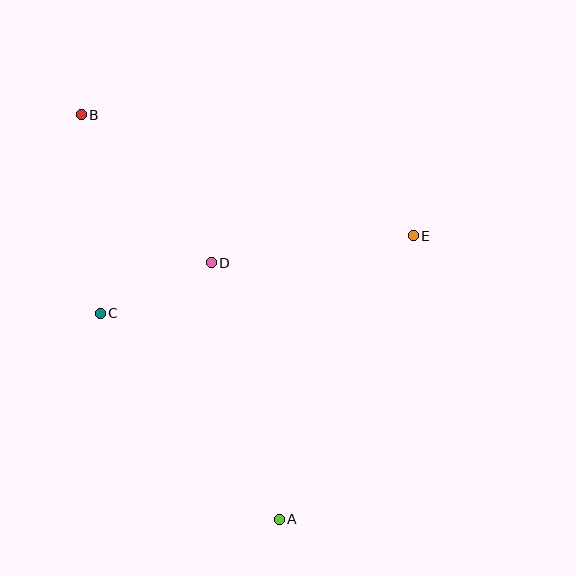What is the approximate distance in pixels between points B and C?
The distance between B and C is approximately 199 pixels.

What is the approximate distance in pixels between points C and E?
The distance between C and E is approximately 323 pixels.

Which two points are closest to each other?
Points C and D are closest to each other.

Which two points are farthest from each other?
Points A and B are farthest from each other.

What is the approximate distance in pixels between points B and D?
The distance between B and D is approximately 197 pixels.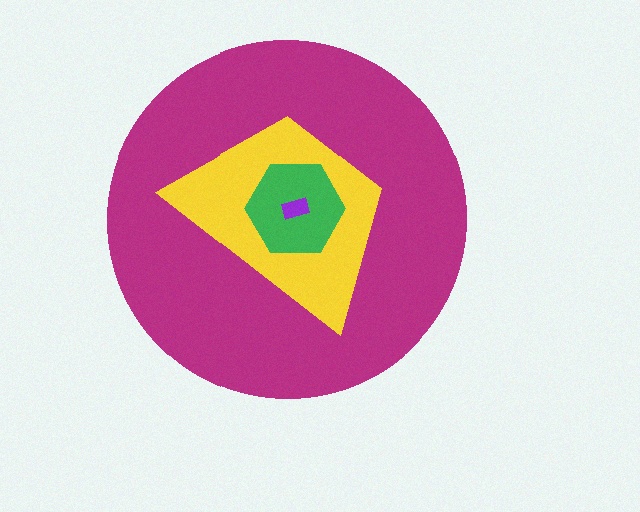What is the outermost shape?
The magenta circle.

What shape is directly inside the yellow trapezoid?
The green hexagon.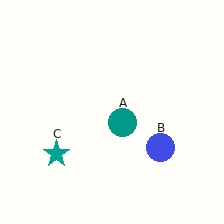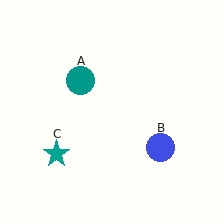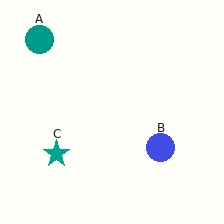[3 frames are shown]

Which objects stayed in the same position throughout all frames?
Blue circle (object B) and teal star (object C) remained stationary.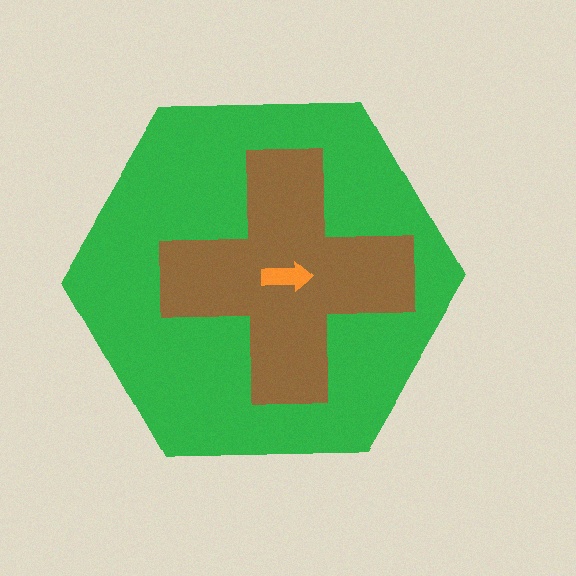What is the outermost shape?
The green hexagon.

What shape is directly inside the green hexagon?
The brown cross.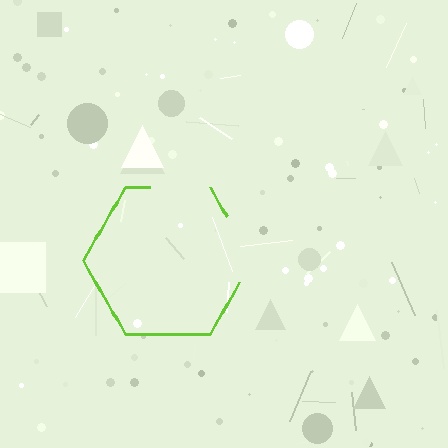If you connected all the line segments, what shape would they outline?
They would outline a hexagon.